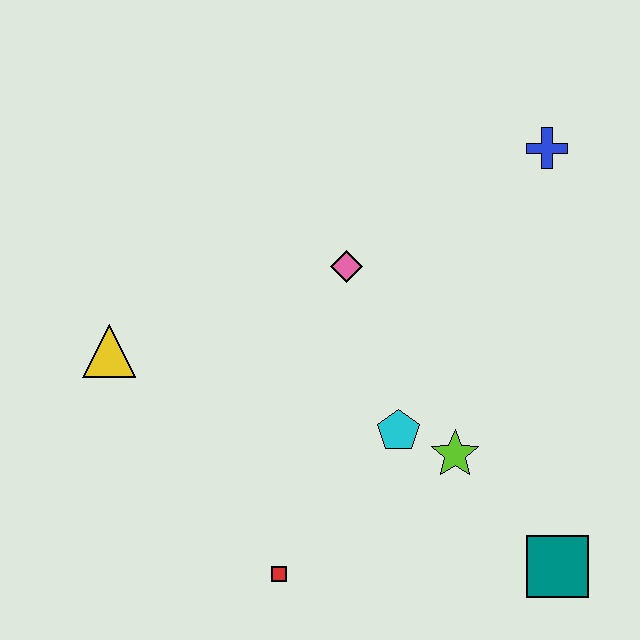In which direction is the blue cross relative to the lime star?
The blue cross is above the lime star.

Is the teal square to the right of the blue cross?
Yes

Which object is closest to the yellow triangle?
The pink diamond is closest to the yellow triangle.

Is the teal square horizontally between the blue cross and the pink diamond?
No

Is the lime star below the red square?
No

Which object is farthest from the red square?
The blue cross is farthest from the red square.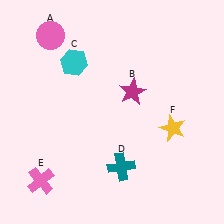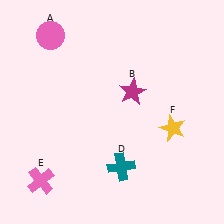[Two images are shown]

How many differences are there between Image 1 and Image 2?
There is 1 difference between the two images.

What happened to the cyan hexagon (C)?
The cyan hexagon (C) was removed in Image 2. It was in the top-left area of Image 1.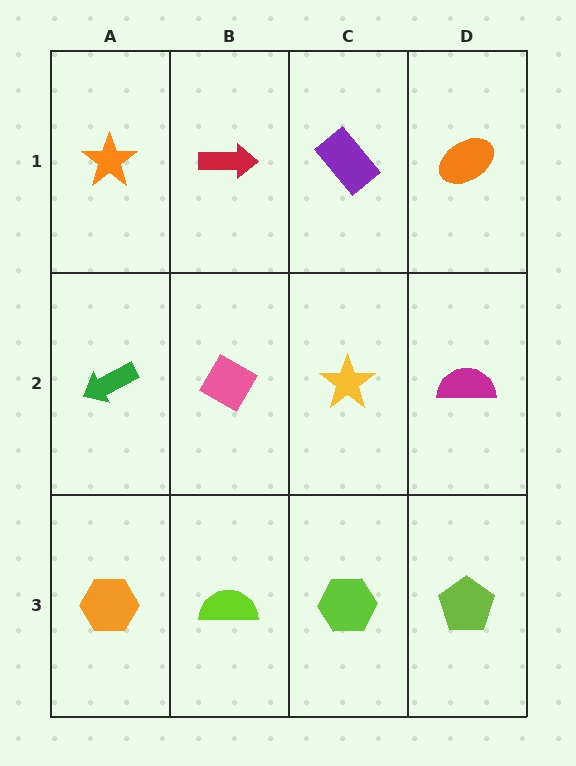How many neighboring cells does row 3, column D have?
2.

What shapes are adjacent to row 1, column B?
A pink diamond (row 2, column B), an orange star (row 1, column A), a purple rectangle (row 1, column C).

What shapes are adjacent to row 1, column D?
A magenta semicircle (row 2, column D), a purple rectangle (row 1, column C).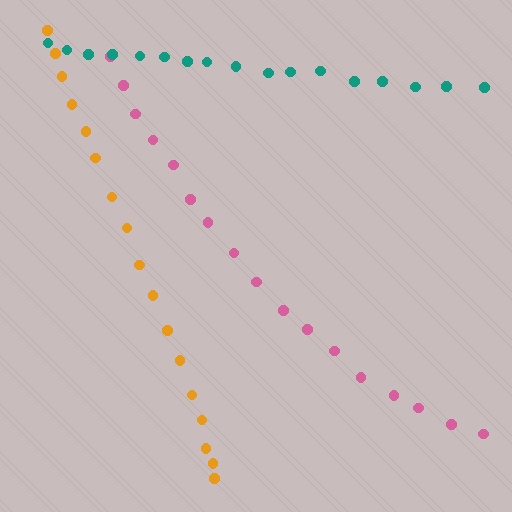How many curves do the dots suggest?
There are 3 distinct paths.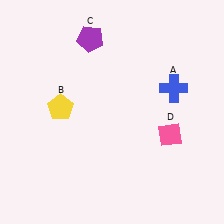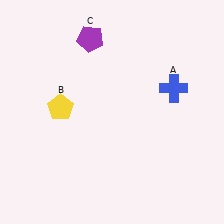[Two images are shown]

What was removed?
The pink diamond (D) was removed in Image 2.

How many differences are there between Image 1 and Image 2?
There is 1 difference between the two images.